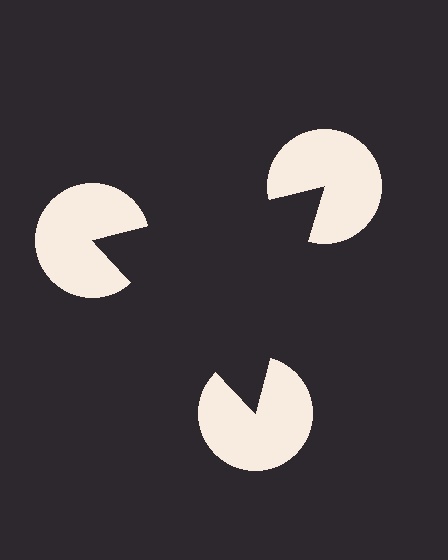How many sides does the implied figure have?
3 sides.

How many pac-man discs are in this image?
There are 3 — one at each vertex of the illusory triangle.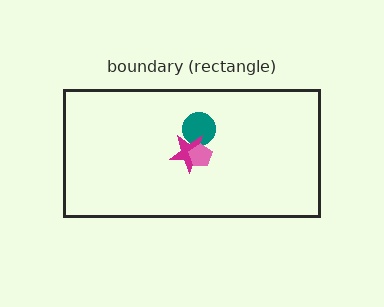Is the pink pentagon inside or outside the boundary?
Inside.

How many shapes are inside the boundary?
3 inside, 0 outside.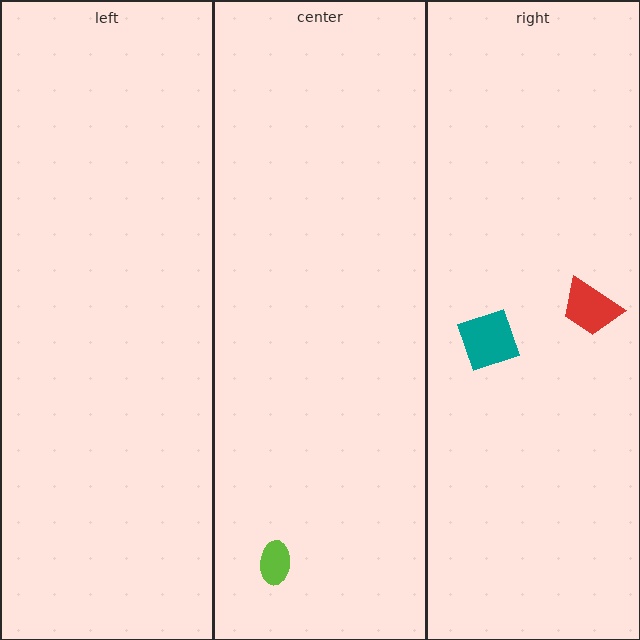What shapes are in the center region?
The lime ellipse.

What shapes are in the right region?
The teal diamond, the red trapezoid.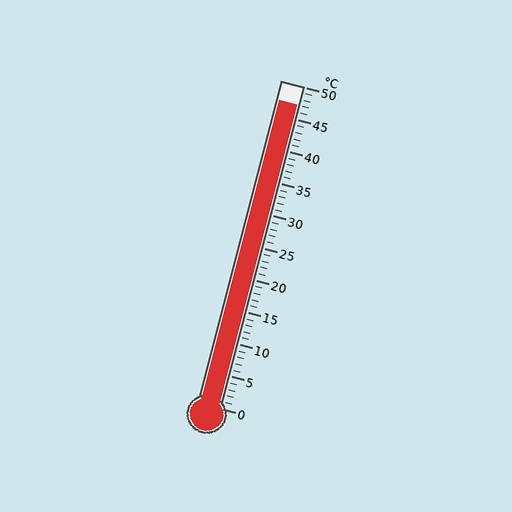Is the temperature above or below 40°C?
The temperature is above 40°C.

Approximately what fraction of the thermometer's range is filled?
The thermometer is filled to approximately 95% of its range.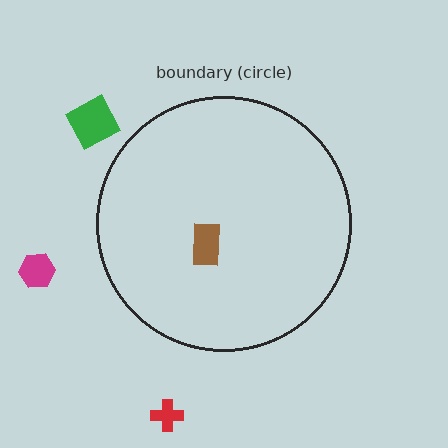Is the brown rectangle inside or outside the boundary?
Inside.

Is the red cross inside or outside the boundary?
Outside.